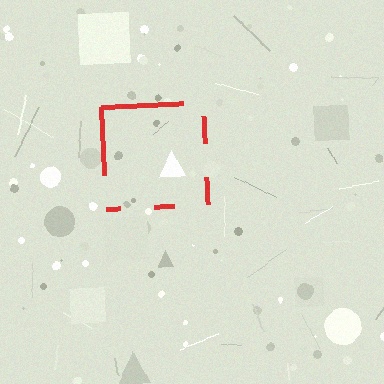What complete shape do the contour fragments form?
The contour fragments form a square.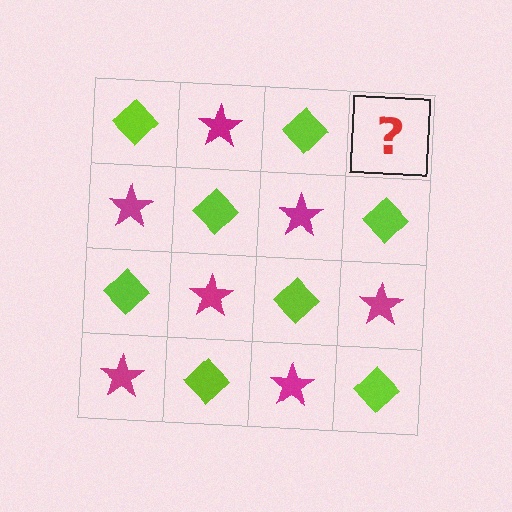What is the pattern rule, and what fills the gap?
The rule is that it alternates lime diamond and magenta star in a checkerboard pattern. The gap should be filled with a magenta star.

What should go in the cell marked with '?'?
The missing cell should contain a magenta star.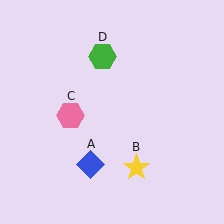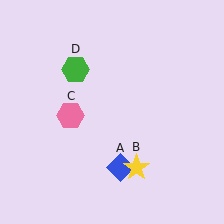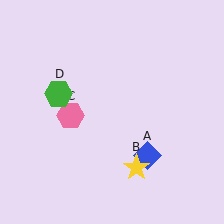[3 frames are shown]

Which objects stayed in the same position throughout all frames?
Yellow star (object B) and pink hexagon (object C) remained stationary.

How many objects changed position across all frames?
2 objects changed position: blue diamond (object A), green hexagon (object D).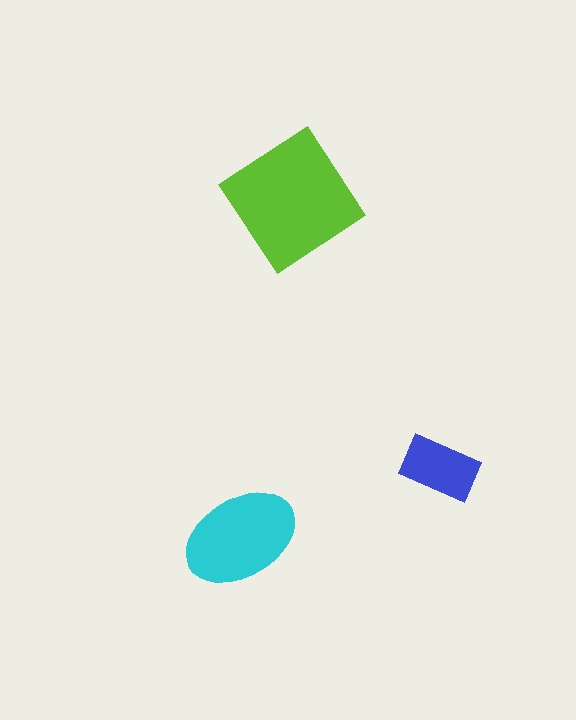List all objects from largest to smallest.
The lime diamond, the cyan ellipse, the blue rectangle.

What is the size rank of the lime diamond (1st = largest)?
1st.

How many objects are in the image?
There are 3 objects in the image.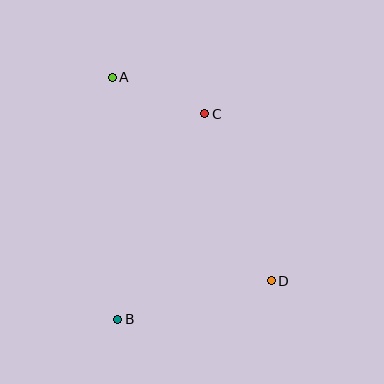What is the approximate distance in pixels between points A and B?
The distance between A and B is approximately 242 pixels.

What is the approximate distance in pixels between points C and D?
The distance between C and D is approximately 180 pixels.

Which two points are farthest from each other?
Points A and D are farthest from each other.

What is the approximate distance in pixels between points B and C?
The distance between B and C is approximately 223 pixels.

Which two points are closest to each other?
Points A and C are closest to each other.